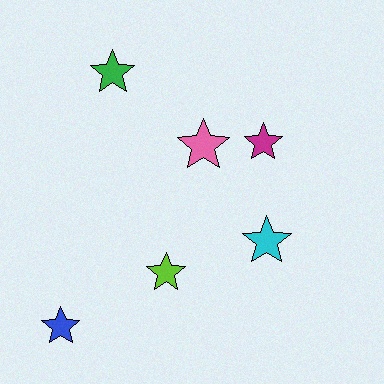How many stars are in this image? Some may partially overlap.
There are 6 stars.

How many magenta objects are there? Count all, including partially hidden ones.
There is 1 magenta object.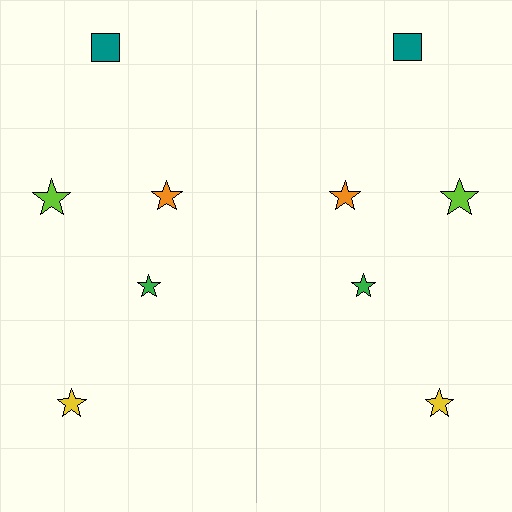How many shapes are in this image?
There are 10 shapes in this image.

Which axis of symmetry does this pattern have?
The pattern has a vertical axis of symmetry running through the center of the image.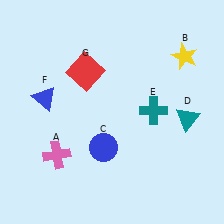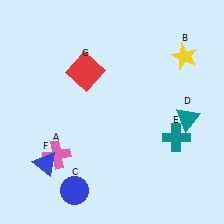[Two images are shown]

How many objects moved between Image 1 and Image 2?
3 objects moved between the two images.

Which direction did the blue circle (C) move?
The blue circle (C) moved down.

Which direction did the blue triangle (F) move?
The blue triangle (F) moved down.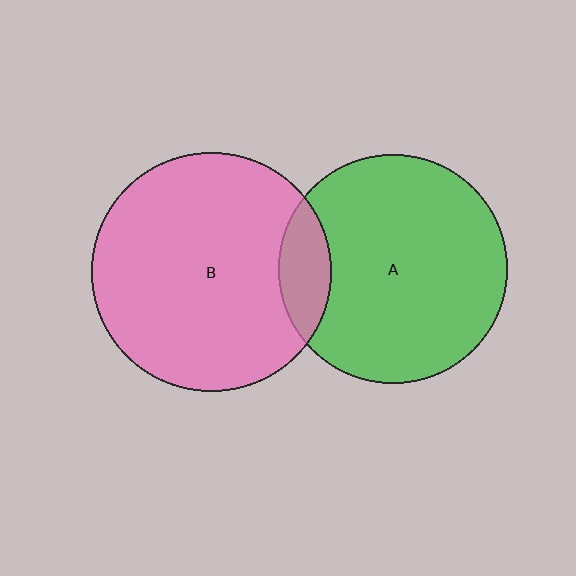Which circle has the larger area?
Circle B (pink).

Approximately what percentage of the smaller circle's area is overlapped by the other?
Approximately 15%.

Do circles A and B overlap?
Yes.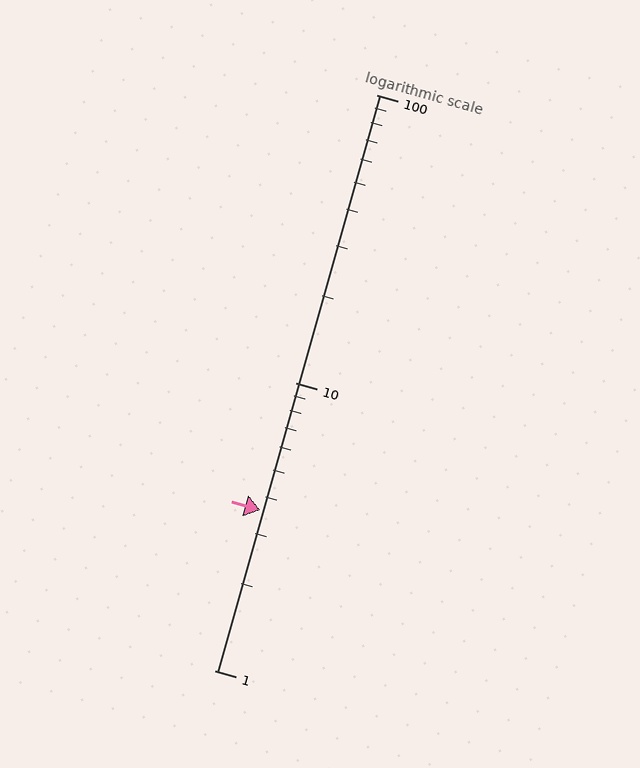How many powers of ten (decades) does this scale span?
The scale spans 2 decades, from 1 to 100.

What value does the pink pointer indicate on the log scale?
The pointer indicates approximately 3.6.